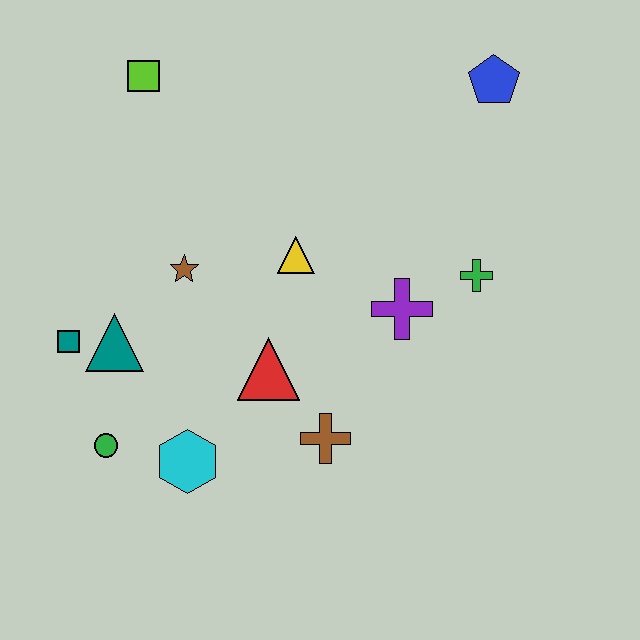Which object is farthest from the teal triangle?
The blue pentagon is farthest from the teal triangle.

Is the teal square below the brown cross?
No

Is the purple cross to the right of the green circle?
Yes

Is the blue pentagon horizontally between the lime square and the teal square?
No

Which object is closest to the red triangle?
The brown cross is closest to the red triangle.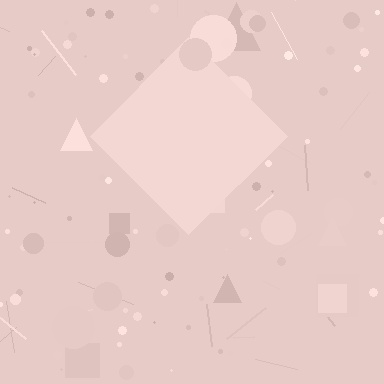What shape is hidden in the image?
A diamond is hidden in the image.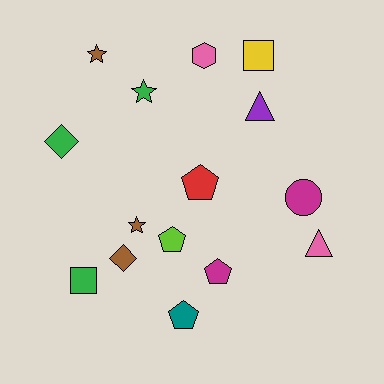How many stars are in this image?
There are 3 stars.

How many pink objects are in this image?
There are 2 pink objects.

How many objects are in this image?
There are 15 objects.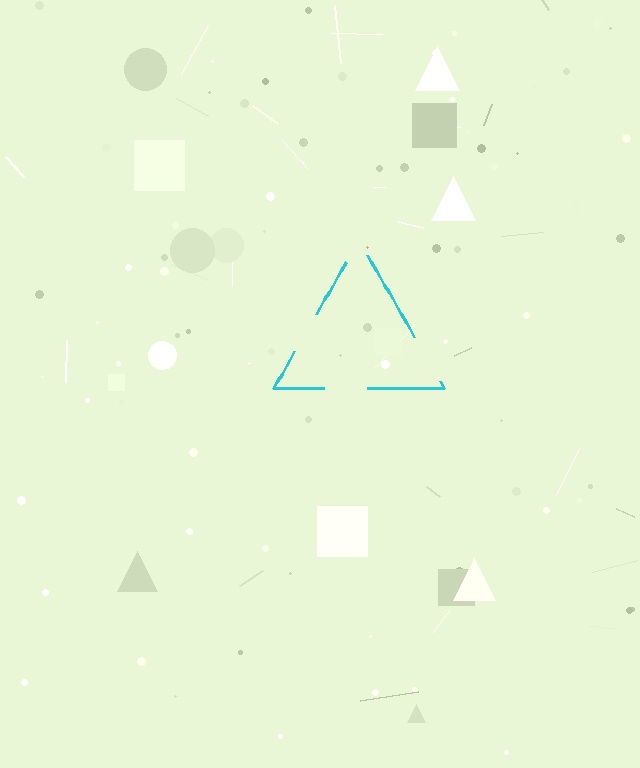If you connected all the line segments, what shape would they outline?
They would outline a triangle.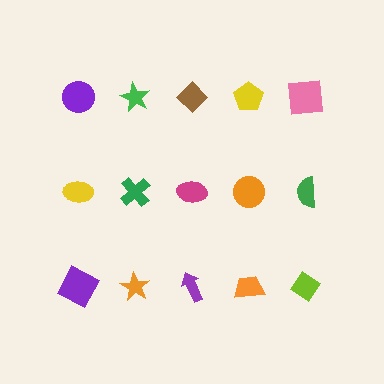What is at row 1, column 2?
A green star.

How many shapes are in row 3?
5 shapes.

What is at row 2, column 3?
A magenta ellipse.